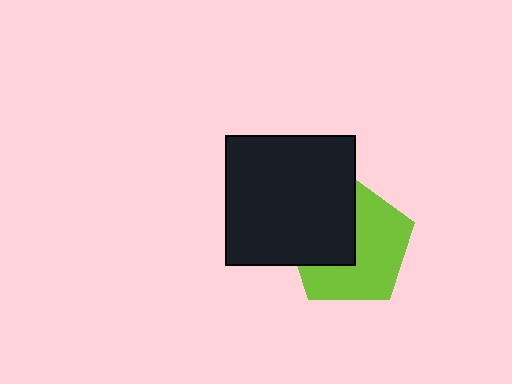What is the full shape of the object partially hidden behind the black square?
The partially hidden object is a lime pentagon.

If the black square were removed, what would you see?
You would see the complete lime pentagon.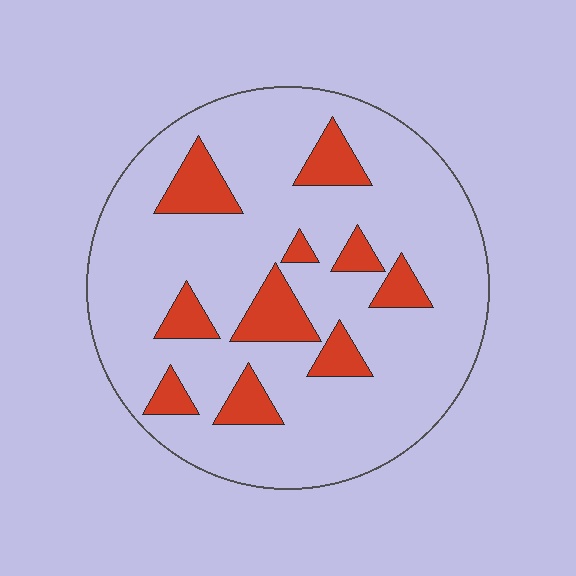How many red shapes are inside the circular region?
10.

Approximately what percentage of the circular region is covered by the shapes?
Approximately 15%.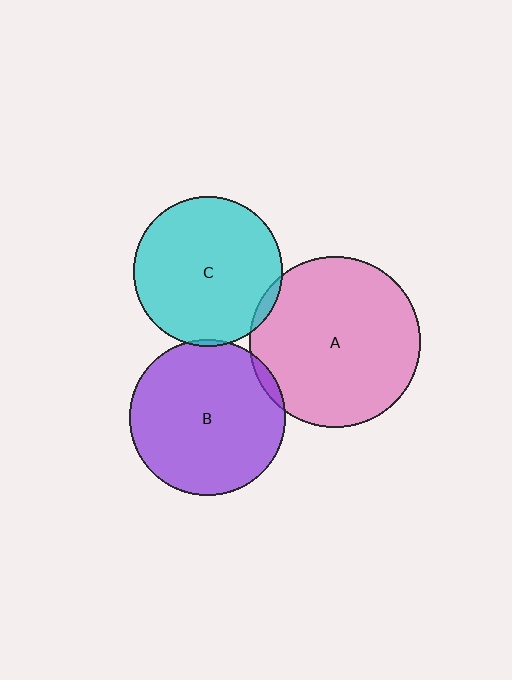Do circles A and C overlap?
Yes.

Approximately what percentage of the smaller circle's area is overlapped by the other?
Approximately 5%.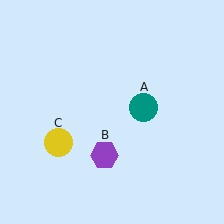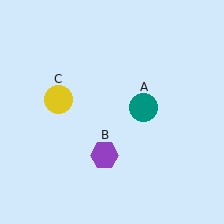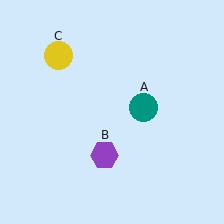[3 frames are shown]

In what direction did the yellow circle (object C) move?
The yellow circle (object C) moved up.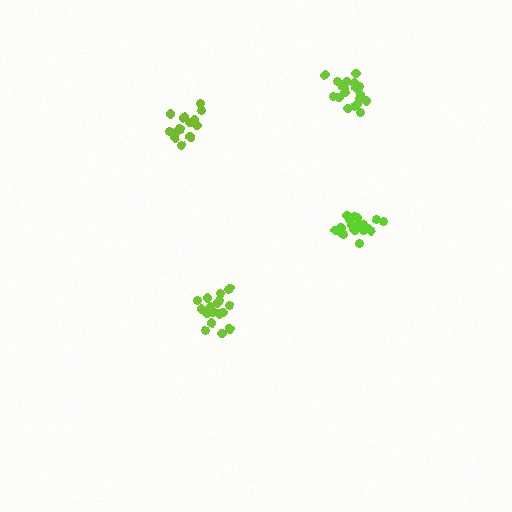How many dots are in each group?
Group 1: 15 dots, Group 2: 19 dots, Group 3: 20 dots, Group 4: 19 dots (73 total).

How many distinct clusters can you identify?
There are 4 distinct clusters.